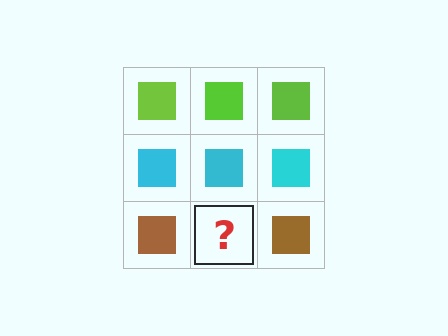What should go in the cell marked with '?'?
The missing cell should contain a brown square.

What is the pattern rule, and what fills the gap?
The rule is that each row has a consistent color. The gap should be filled with a brown square.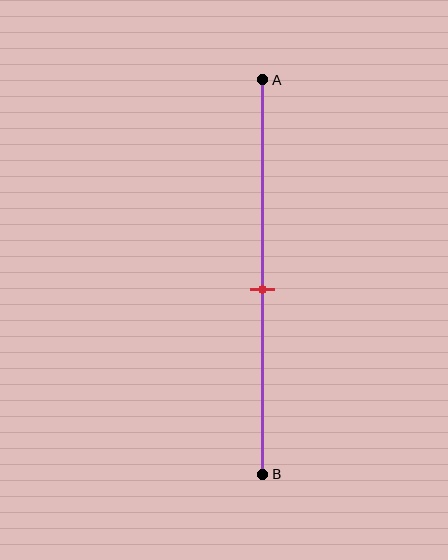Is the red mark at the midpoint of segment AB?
No, the mark is at about 55% from A, not at the 50% midpoint.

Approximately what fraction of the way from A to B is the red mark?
The red mark is approximately 55% of the way from A to B.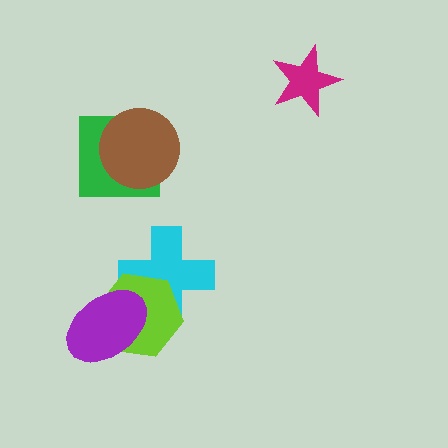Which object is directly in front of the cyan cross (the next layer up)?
The lime hexagon is directly in front of the cyan cross.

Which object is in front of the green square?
The brown circle is in front of the green square.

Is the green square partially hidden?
Yes, it is partially covered by another shape.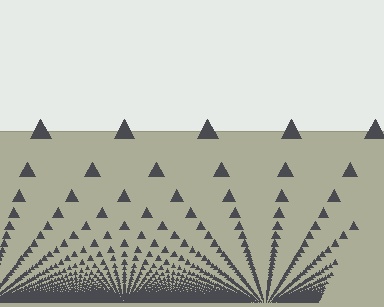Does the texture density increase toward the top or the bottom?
Density increases toward the bottom.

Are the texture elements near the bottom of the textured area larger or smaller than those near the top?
Smaller. The gradient is inverted — elements near the bottom are smaller and denser.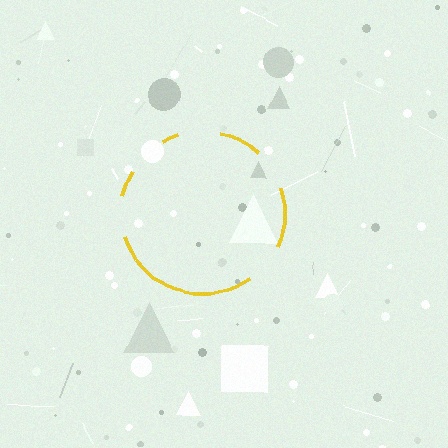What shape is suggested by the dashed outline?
The dashed outline suggests a circle.